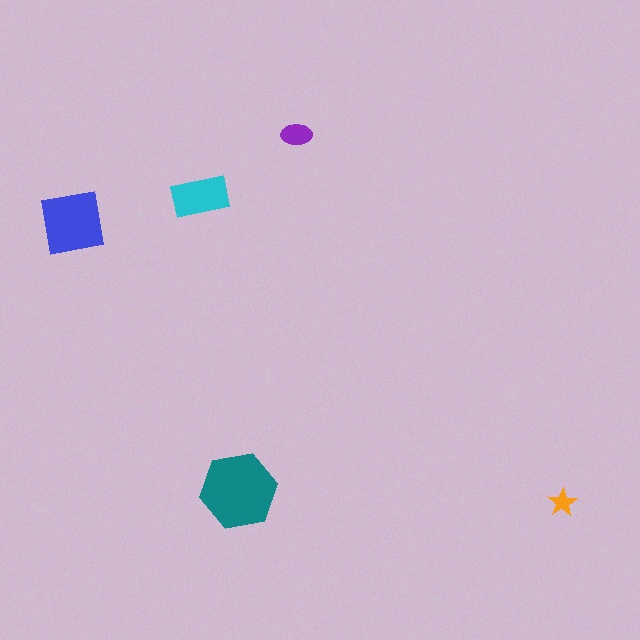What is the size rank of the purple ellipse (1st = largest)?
4th.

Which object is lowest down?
The orange star is bottommost.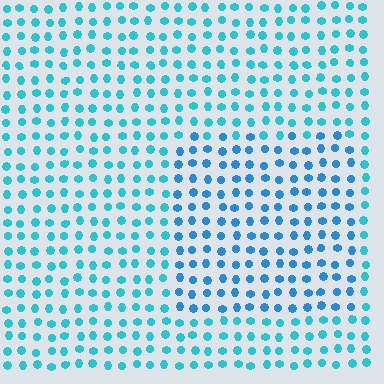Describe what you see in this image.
The image is filled with small cyan elements in a uniform arrangement. A rectangle-shaped region is visible where the elements are tinted to a slightly different hue, forming a subtle color boundary.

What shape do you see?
I see a rectangle.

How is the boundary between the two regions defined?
The boundary is defined purely by a slight shift in hue (about 22 degrees). Spacing, size, and orientation are identical on both sides.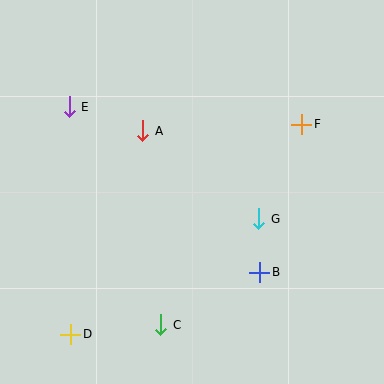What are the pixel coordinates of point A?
Point A is at (143, 131).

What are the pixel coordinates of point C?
Point C is at (161, 325).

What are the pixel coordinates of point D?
Point D is at (71, 334).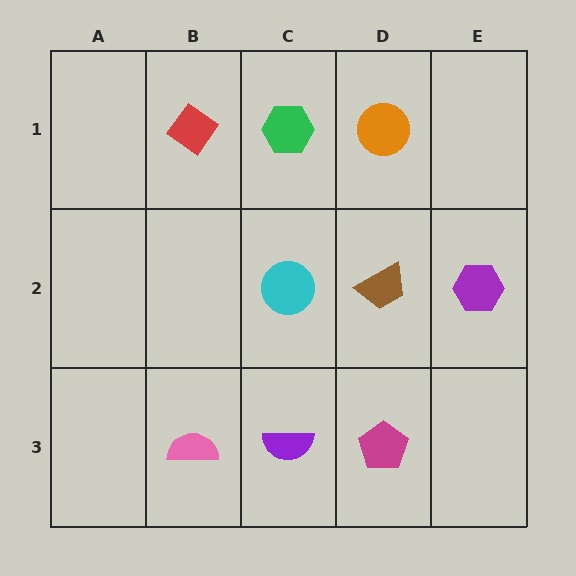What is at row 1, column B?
A red diamond.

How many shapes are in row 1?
3 shapes.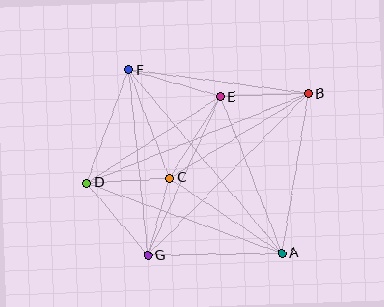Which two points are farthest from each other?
Points B and D are farthest from each other.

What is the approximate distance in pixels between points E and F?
The distance between E and F is approximately 95 pixels.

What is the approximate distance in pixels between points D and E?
The distance between D and E is approximately 159 pixels.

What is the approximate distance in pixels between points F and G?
The distance between F and G is approximately 186 pixels.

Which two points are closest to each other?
Points C and G are closest to each other.